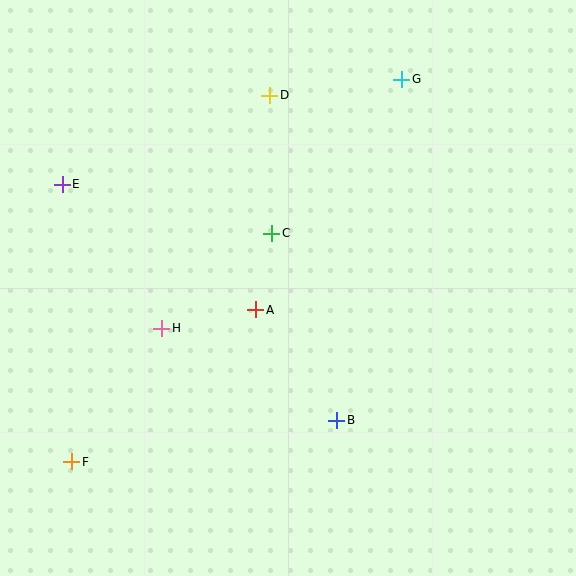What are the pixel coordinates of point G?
Point G is at (402, 79).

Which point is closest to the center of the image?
Point A at (256, 310) is closest to the center.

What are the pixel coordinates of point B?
Point B is at (337, 420).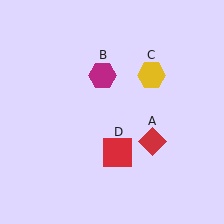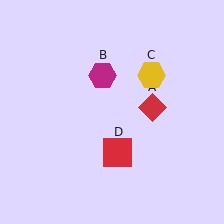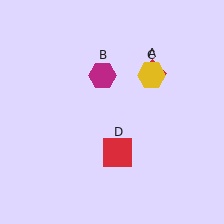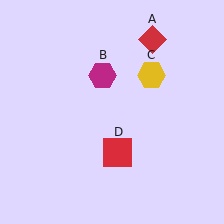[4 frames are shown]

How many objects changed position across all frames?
1 object changed position: red diamond (object A).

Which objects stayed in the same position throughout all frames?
Magenta hexagon (object B) and yellow hexagon (object C) and red square (object D) remained stationary.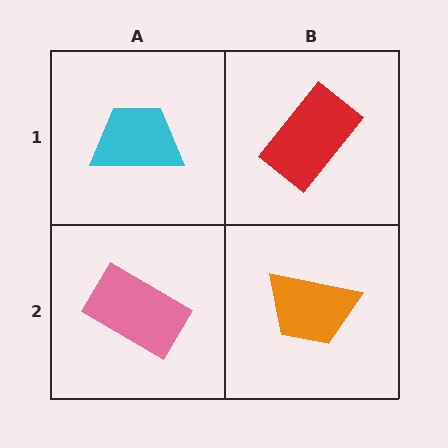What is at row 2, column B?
An orange trapezoid.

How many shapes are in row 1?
2 shapes.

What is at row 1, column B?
A red rectangle.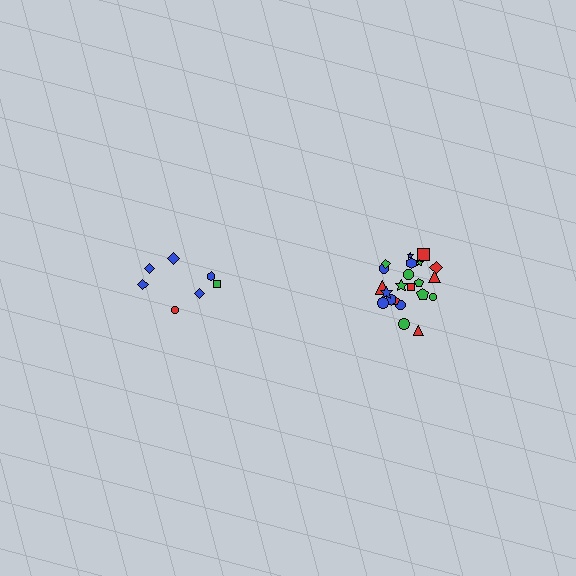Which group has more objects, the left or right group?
The right group.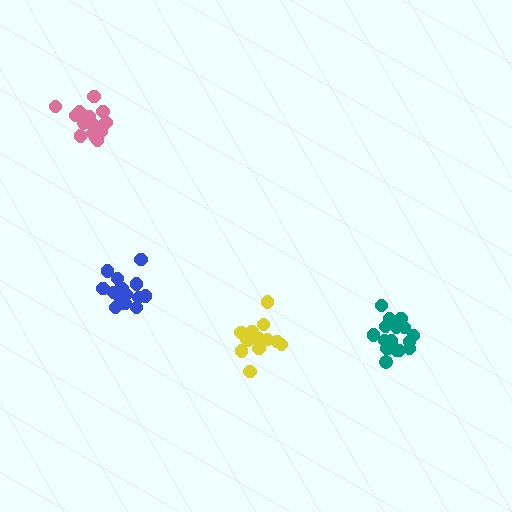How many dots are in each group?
Group 1: 19 dots, Group 2: 14 dots, Group 3: 15 dots, Group 4: 17 dots (65 total).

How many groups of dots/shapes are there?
There are 4 groups.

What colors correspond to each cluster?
The clusters are colored: yellow, pink, blue, teal.